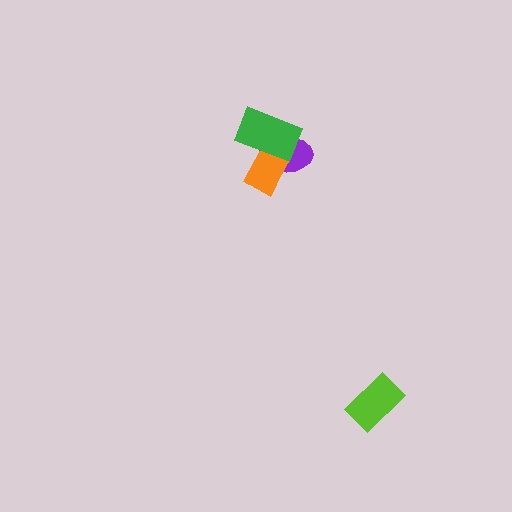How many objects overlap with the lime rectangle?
0 objects overlap with the lime rectangle.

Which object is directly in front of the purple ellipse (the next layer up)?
The orange rectangle is directly in front of the purple ellipse.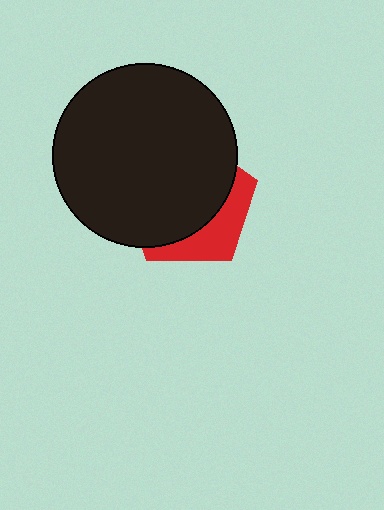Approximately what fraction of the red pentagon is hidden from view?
Roughly 69% of the red pentagon is hidden behind the black circle.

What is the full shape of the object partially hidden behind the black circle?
The partially hidden object is a red pentagon.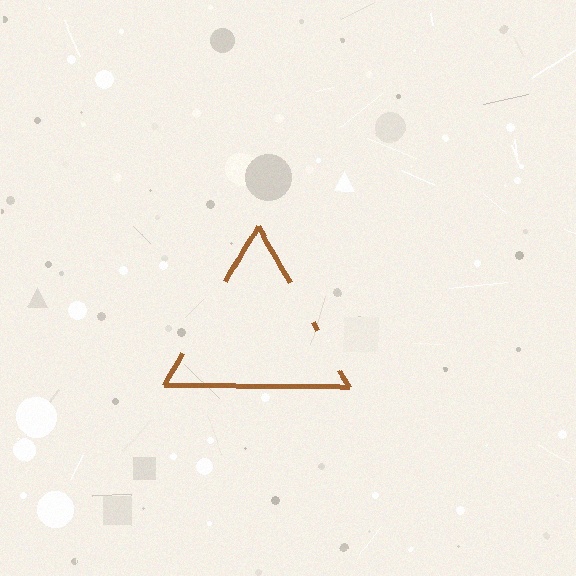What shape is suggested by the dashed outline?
The dashed outline suggests a triangle.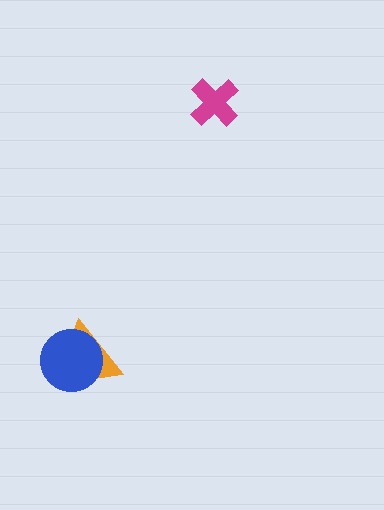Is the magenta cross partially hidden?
No, no other shape covers it.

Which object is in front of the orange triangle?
The blue circle is in front of the orange triangle.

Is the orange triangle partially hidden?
Yes, it is partially covered by another shape.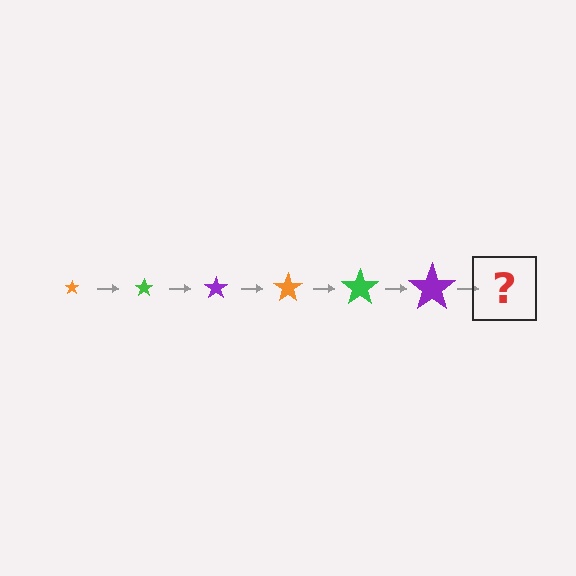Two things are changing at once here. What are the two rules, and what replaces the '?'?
The two rules are that the star grows larger each step and the color cycles through orange, green, and purple. The '?' should be an orange star, larger than the previous one.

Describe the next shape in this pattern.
It should be an orange star, larger than the previous one.